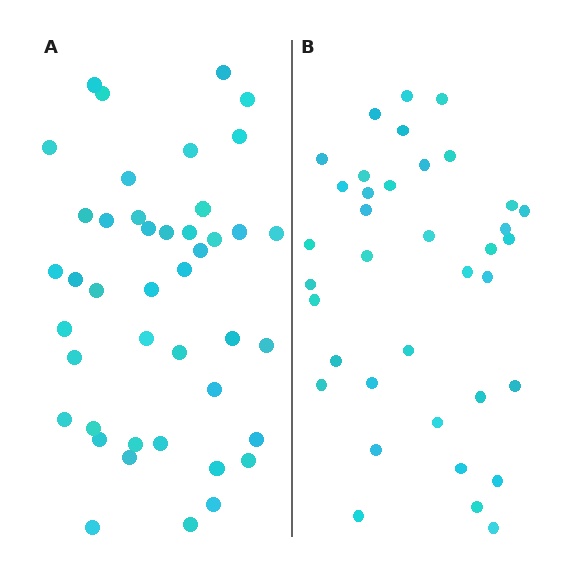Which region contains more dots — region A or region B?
Region A (the left region) has more dots.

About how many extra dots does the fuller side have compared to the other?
Region A has about 6 more dots than region B.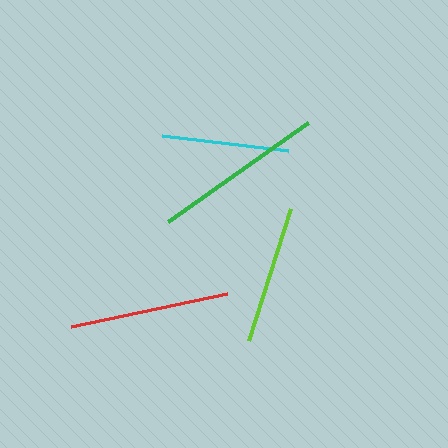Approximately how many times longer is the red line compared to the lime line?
The red line is approximately 1.2 times the length of the lime line.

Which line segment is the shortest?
The cyan line is the shortest at approximately 127 pixels.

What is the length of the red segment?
The red segment is approximately 160 pixels long.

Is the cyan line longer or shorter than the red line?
The red line is longer than the cyan line.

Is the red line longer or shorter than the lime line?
The red line is longer than the lime line.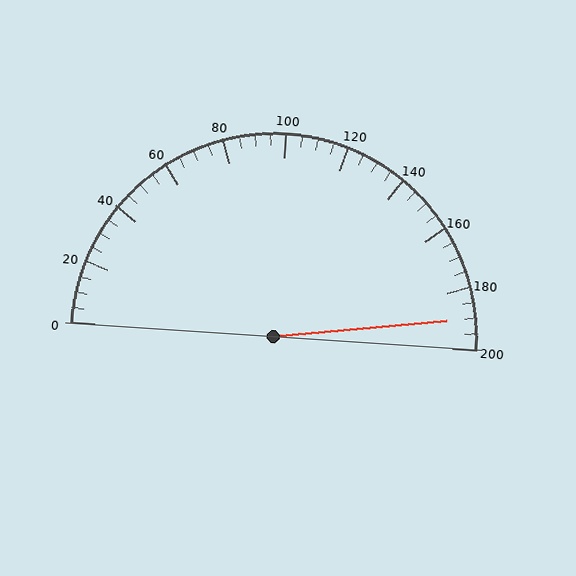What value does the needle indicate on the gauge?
The needle indicates approximately 190.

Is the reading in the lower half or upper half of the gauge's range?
The reading is in the upper half of the range (0 to 200).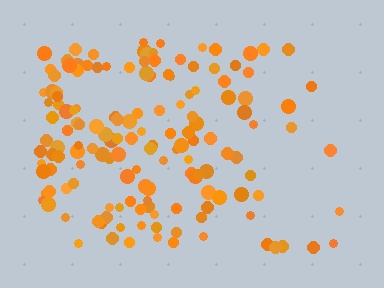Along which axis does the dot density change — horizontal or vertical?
Horizontal.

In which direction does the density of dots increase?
From right to left, with the left side densest.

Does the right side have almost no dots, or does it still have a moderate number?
Still a moderate number, just noticeably fewer than the left.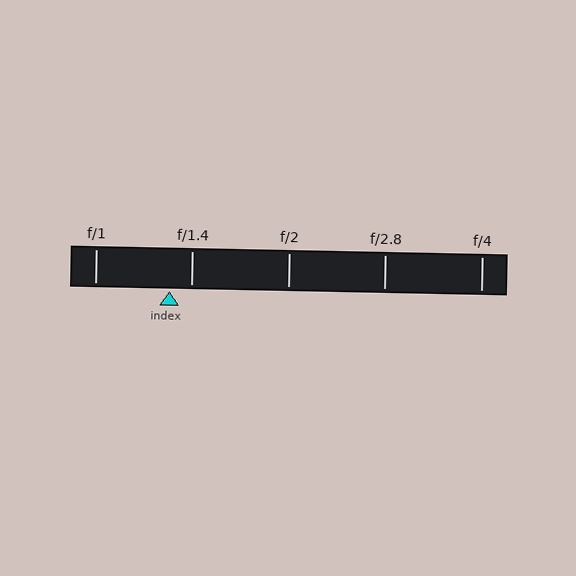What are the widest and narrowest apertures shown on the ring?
The widest aperture shown is f/1 and the narrowest is f/4.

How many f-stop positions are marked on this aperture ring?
There are 5 f-stop positions marked.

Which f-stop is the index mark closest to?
The index mark is closest to f/1.4.